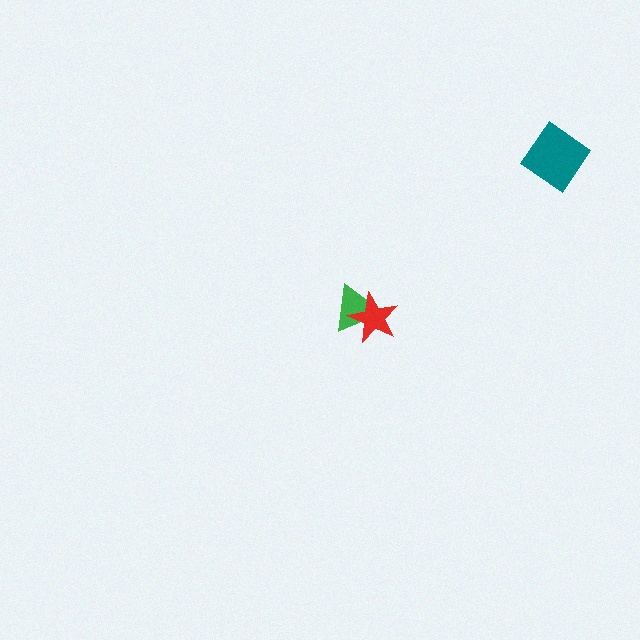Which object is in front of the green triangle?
The red star is in front of the green triangle.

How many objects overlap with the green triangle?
1 object overlaps with the green triangle.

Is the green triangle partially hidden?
Yes, it is partially covered by another shape.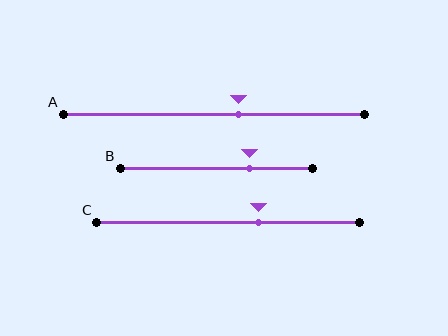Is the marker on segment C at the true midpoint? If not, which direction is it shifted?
No, the marker on segment C is shifted to the right by about 12% of the segment length.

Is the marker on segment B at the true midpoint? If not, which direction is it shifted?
No, the marker on segment B is shifted to the right by about 17% of the segment length.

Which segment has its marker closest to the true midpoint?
Segment A has its marker closest to the true midpoint.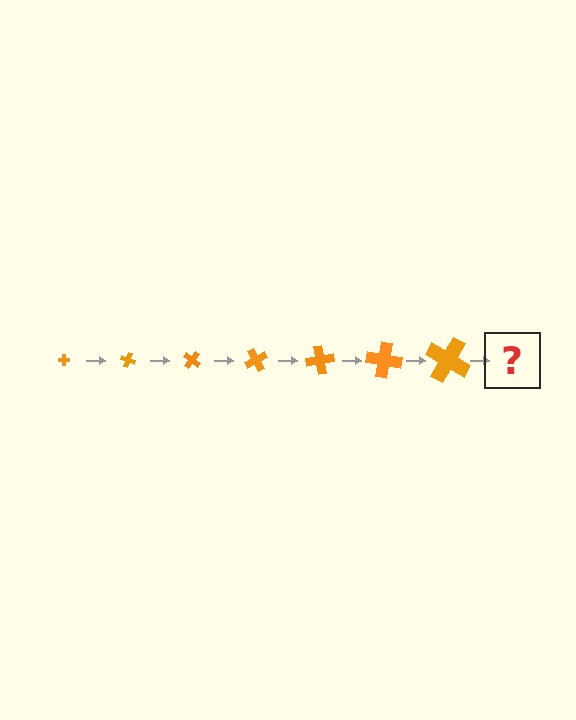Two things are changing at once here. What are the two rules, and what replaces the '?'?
The two rules are that the cross grows larger each step and it rotates 20 degrees each step. The '?' should be a cross, larger than the previous one and rotated 140 degrees from the start.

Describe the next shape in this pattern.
It should be a cross, larger than the previous one and rotated 140 degrees from the start.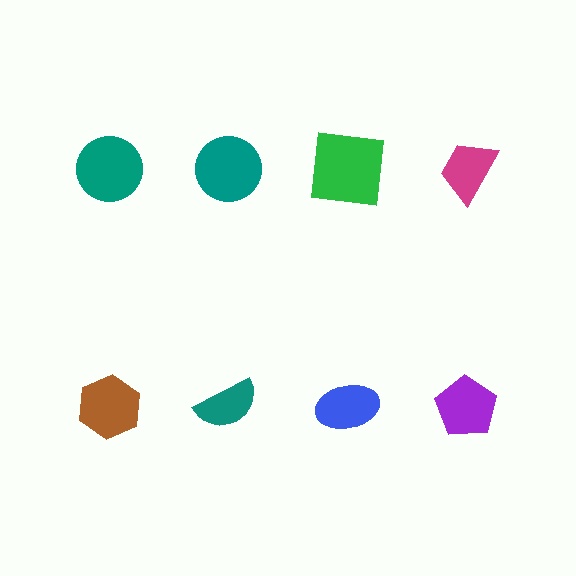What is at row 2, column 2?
A teal semicircle.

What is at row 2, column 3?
A blue ellipse.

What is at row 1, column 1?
A teal circle.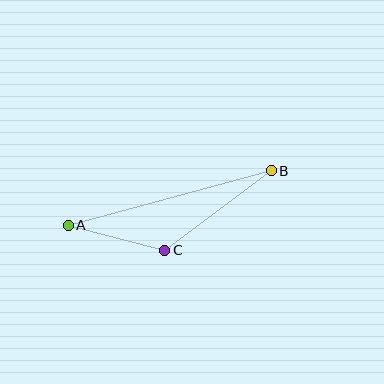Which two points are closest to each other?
Points A and C are closest to each other.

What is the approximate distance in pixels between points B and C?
The distance between B and C is approximately 133 pixels.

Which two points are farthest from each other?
Points A and B are farthest from each other.